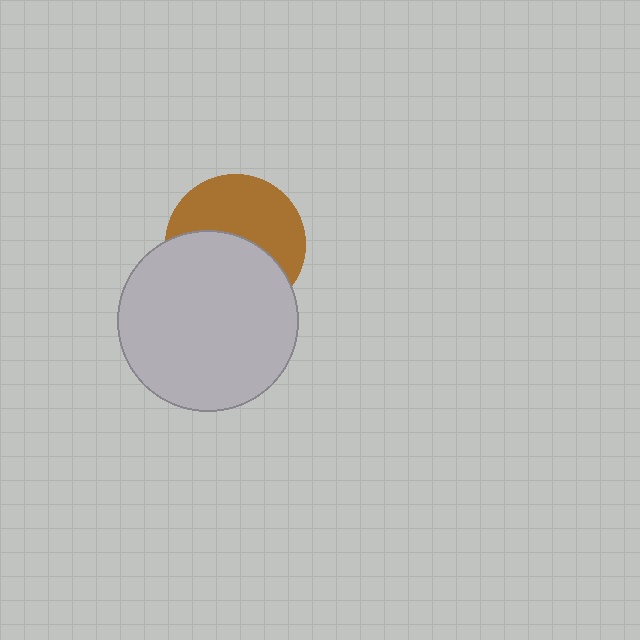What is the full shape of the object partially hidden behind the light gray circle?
The partially hidden object is a brown circle.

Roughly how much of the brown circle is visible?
About half of it is visible (roughly 50%).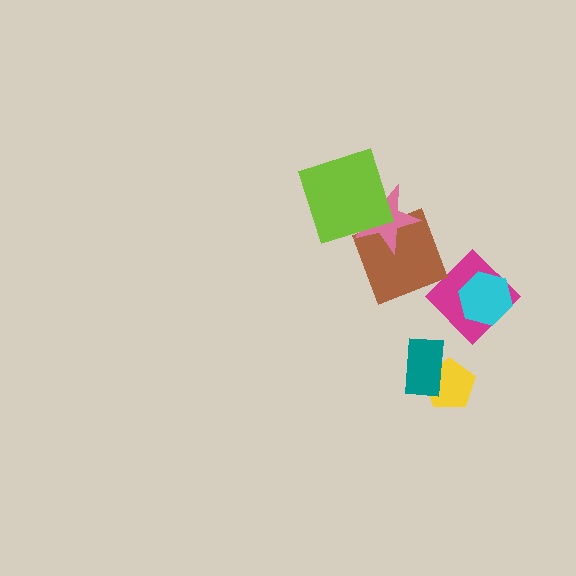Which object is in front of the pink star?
The lime square is in front of the pink star.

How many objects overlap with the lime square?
1 object overlaps with the lime square.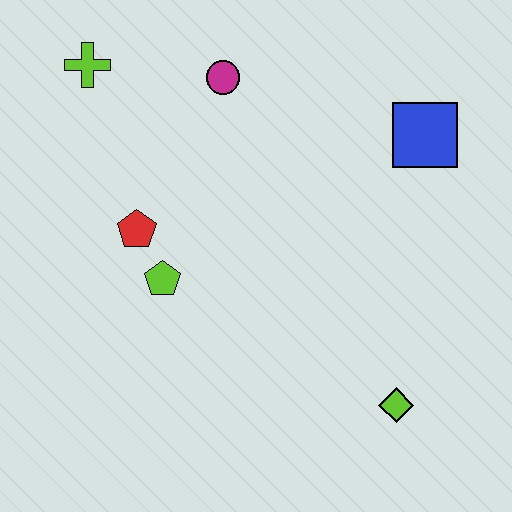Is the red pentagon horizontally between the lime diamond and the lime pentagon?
No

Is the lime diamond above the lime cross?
No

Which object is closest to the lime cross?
The magenta circle is closest to the lime cross.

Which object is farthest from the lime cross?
The lime diamond is farthest from the lime cross.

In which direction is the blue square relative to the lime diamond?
The blue square is above the lime diamond.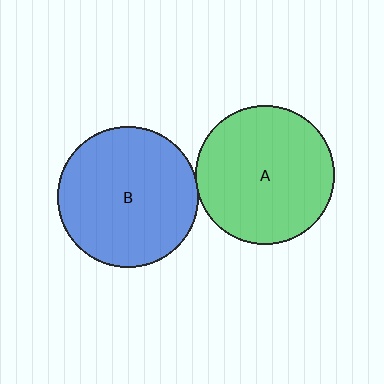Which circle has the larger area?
Circle B (blue).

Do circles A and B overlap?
Yes.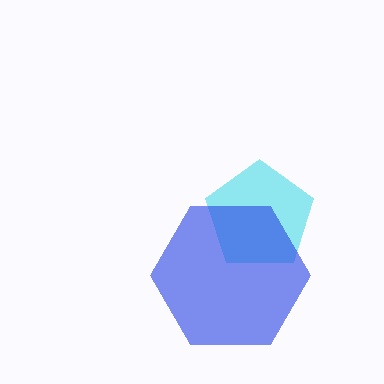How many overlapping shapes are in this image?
There are 2 overlapping shapes in the image.